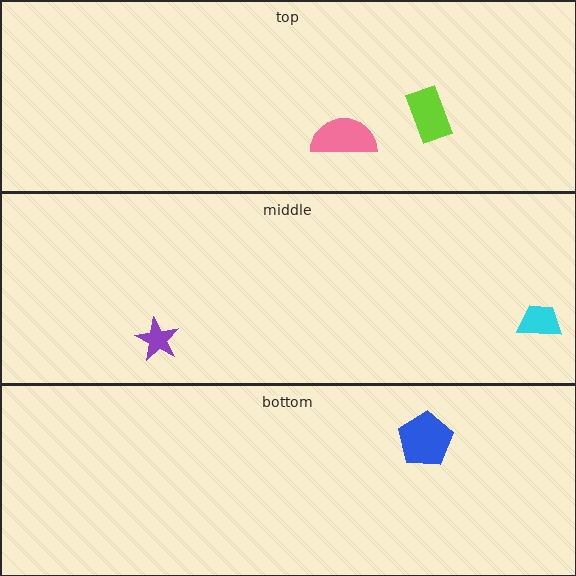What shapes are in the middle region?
The cyan trapezoid, the purple star.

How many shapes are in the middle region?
2.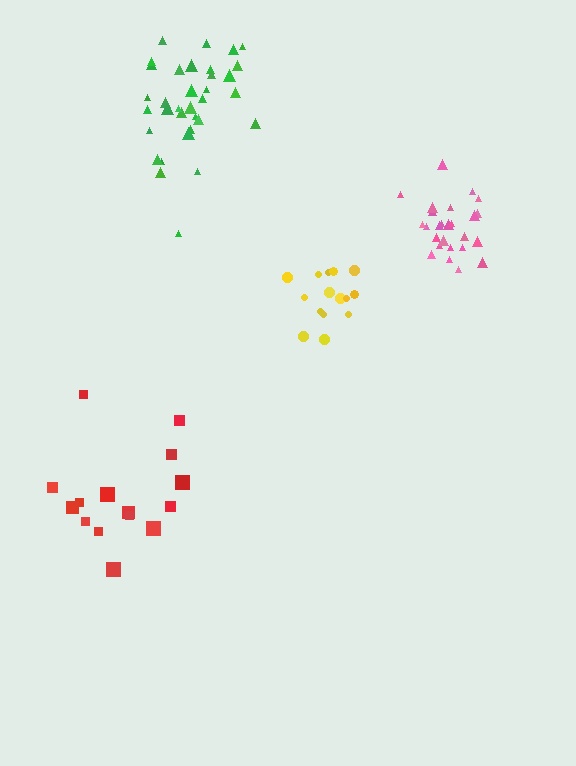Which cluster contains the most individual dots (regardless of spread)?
Green (34).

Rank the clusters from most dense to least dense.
pink, yellow, green, red.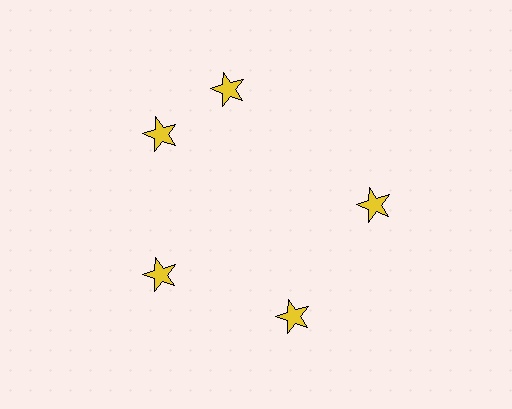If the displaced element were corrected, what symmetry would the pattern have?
It would have 5-fold rotational symmetry — the pattern would map onto itself every 72 degrees.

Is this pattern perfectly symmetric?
No. The 5 yellow stars are arranged in a ring, but one element near the 1 o'clock position is rotated out of alignment along the ring, breaking the 5-fold rotational symmetry.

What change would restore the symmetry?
The symmetry would be restored by rotating it back into even spacing with its neighbors so that all 5 stars sit at equal angles and equal distance from the center.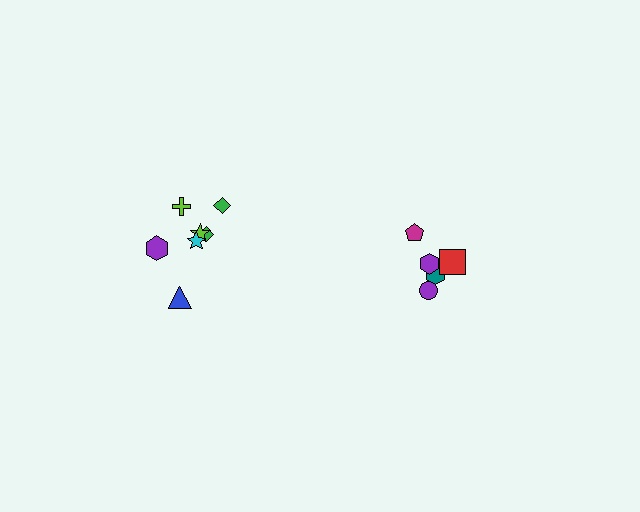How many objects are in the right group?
There are 5 objects.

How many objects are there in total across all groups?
There are 12 objects.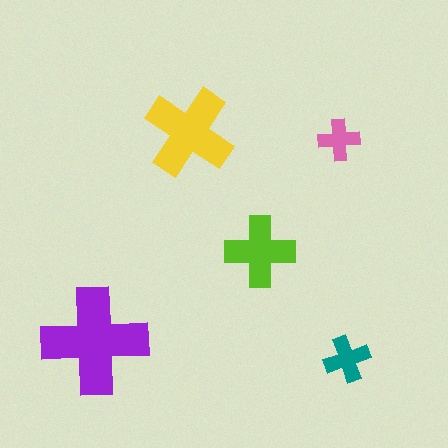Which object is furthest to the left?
The purple cross is leftmost.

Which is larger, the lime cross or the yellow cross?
The yellow one.